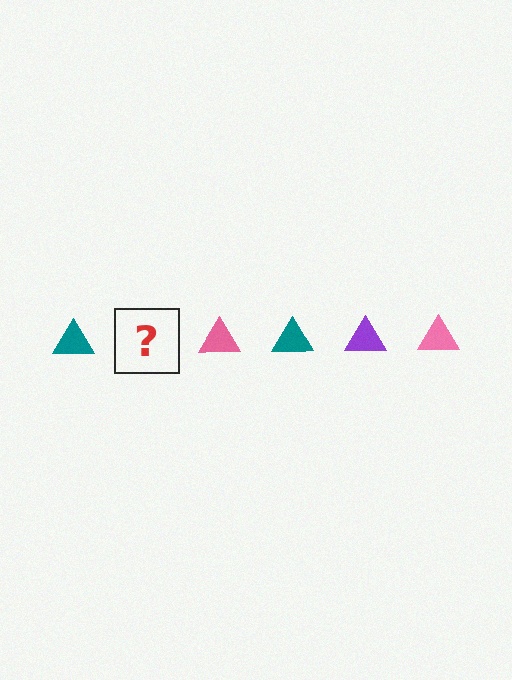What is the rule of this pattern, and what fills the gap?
The rule is that the pattern cycles through teal, purple, pink triangles. The gap should be filled with a purple triangle.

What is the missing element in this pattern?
The missing element is a purple triangle.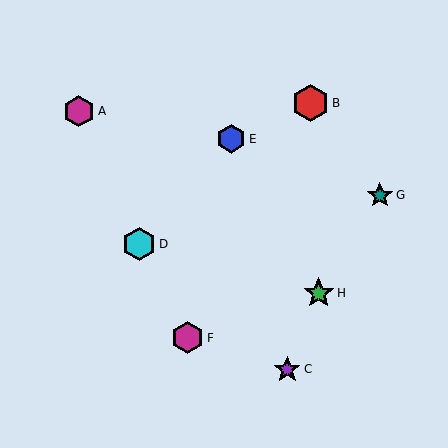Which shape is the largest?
The red hexagon (labeled B) is the largest.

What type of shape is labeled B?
Shape B is a red hexagon.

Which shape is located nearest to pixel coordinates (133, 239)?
The cyan hexagon (labeled D) at (139, 244) is nearest to that location.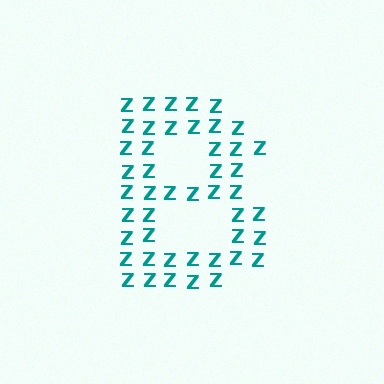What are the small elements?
The small elements are letter Z's.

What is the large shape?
The large shape is the letter B.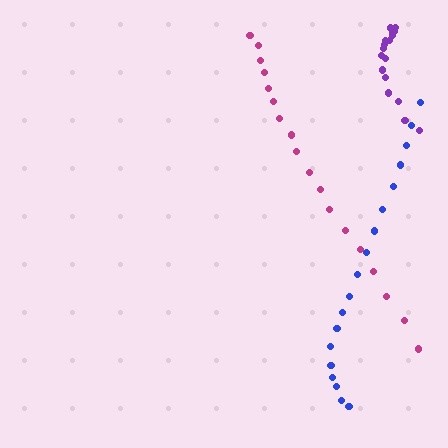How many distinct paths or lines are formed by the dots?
There are 3 distinct paths.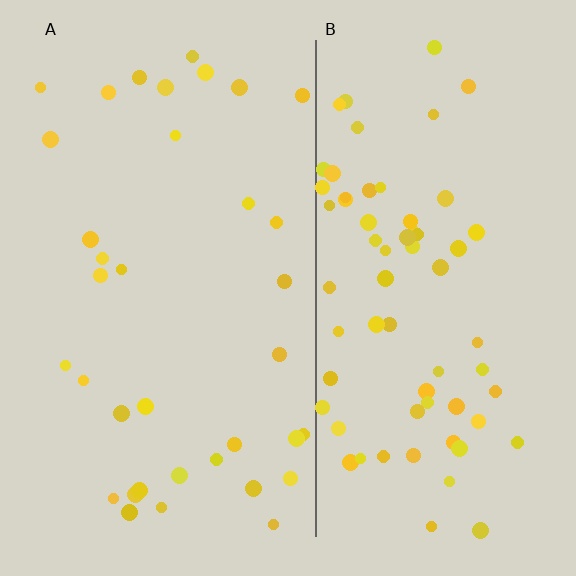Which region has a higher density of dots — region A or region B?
B (the right).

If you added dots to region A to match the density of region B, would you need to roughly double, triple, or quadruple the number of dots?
Approximately double.